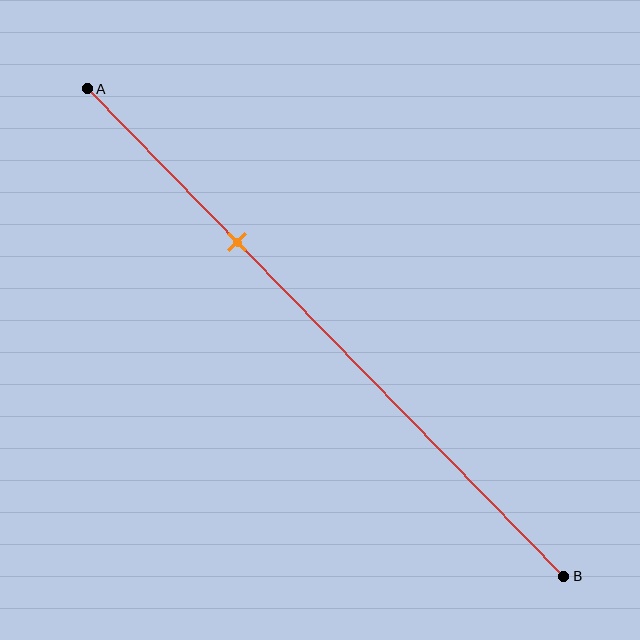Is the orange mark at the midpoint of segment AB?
No, the mark is at about 30% from A, not at the 50% midpoint.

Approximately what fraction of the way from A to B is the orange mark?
The orange mark is approximately 30% of the way from A to B.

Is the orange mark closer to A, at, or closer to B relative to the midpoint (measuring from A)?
The orange mark is closer to point A than the midpoint of segment AB.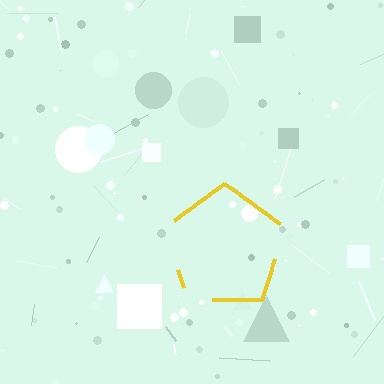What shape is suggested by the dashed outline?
The dashed outline suggests a pentagon.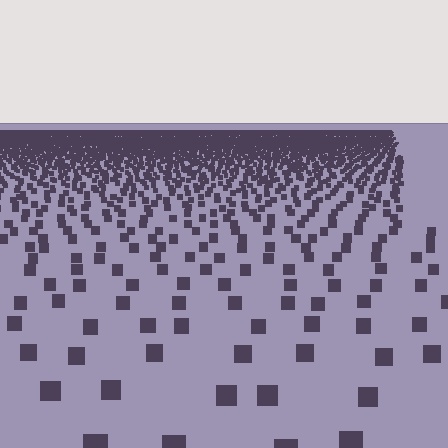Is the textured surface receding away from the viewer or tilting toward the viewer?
The surface is receding away from the viewer. Texture elements get smaller and denser toward the top.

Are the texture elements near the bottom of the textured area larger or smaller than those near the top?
Larger. Near the bottom, elements are closer to the viewer and appear at a bigger on-screen size.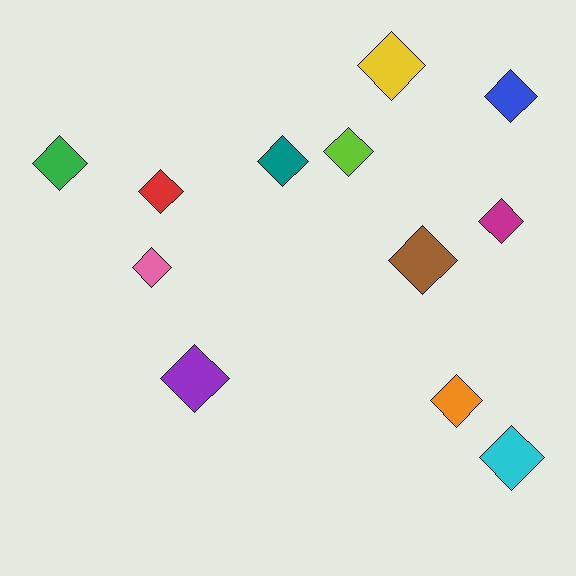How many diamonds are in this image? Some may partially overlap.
There are 12 diamonds.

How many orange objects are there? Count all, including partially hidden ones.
There is 1 orange object.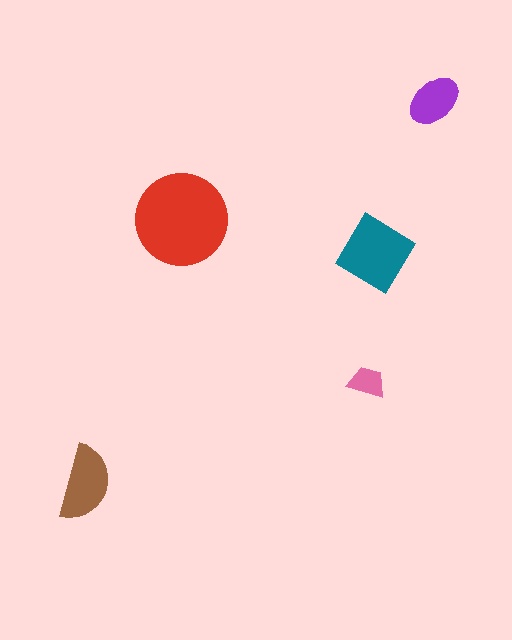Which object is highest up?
The purple ellipse is topmost.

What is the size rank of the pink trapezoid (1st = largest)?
5th.